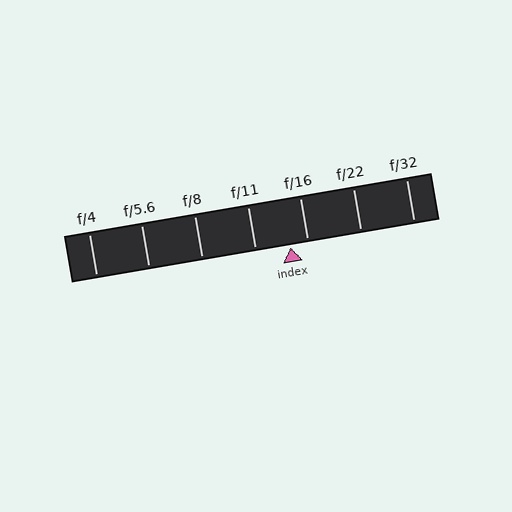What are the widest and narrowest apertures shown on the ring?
The widest aperture shown is f/4 and the narrowest is f/32.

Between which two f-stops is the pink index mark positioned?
The index mark is between f/11 and f/16.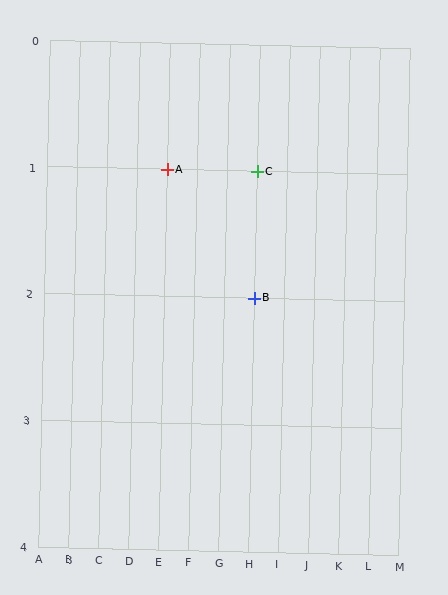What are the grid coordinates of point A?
Point A is at grid coordinates (E, 1).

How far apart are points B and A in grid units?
Points B and A are 3 columns and 1 row apart (about 3.2 grid units diagonally).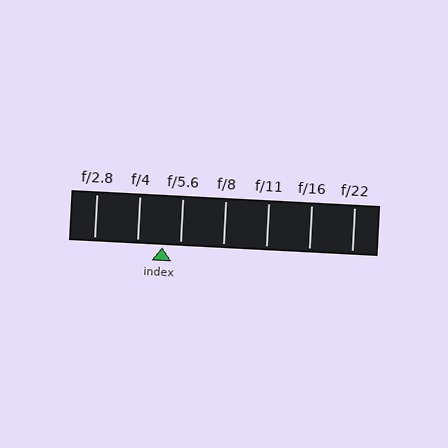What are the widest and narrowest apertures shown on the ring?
The widest aperture shown is f/2.8 and the narrowest is f/22.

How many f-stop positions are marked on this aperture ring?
There are 7 f-stop positions marked.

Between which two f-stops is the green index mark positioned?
The index mark is between f/4 and f/5.6.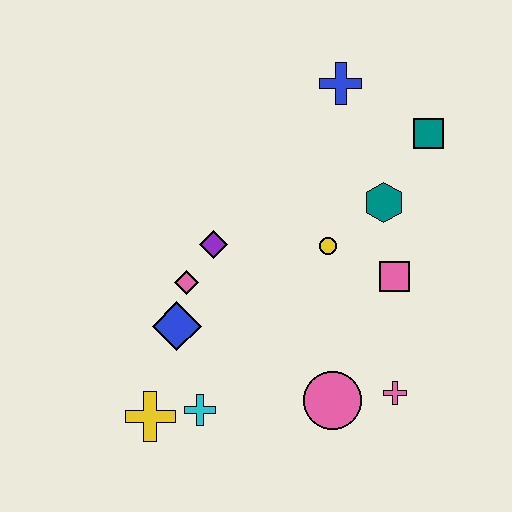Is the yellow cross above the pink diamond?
No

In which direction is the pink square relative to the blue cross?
The pink square is below the blue cross.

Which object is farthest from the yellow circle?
The yellow cross is farthest from the yellow circle.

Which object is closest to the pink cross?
The pink circle is closest to the pink cross.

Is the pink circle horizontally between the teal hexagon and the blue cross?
No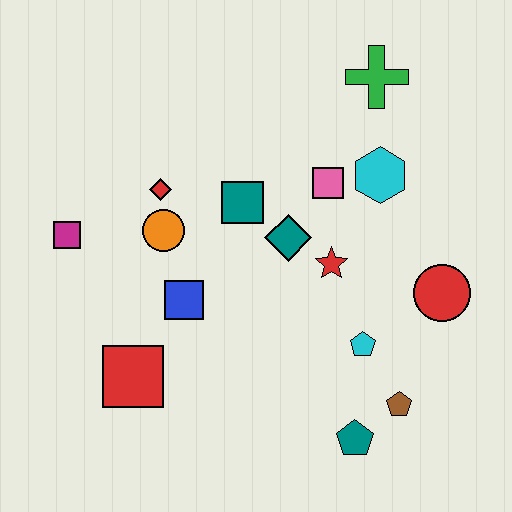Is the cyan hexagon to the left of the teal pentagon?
No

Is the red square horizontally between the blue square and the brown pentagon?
No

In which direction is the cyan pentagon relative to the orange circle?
The cyan pentagon is to the right of the orange circle.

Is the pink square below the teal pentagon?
No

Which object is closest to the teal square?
The teal diamond is closest to the teal square.